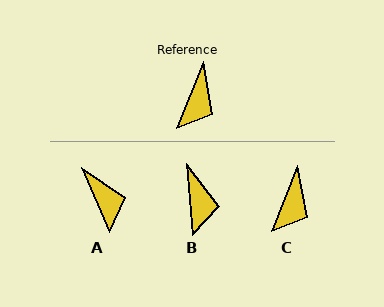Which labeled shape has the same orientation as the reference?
C.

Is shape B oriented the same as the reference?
No, it is off by about 26 degrees.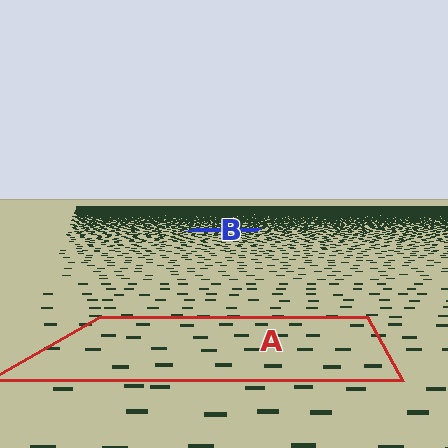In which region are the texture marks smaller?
The texture marks are smaller in region B, because it is farther away.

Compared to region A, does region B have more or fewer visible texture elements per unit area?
Region B has more texture elements per unit area — they are packed more densely because it is farther away.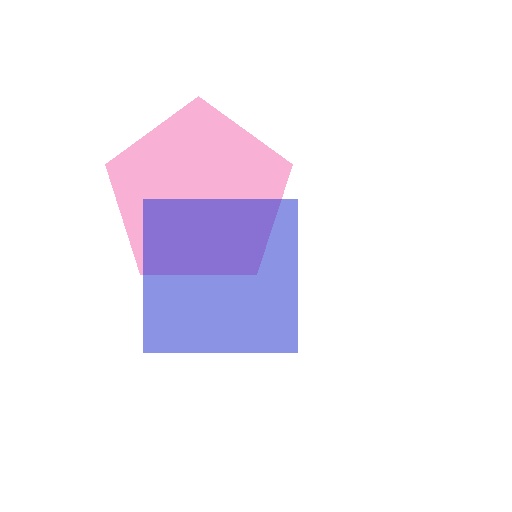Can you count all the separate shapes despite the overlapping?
Yes, there are 2 separate shapes.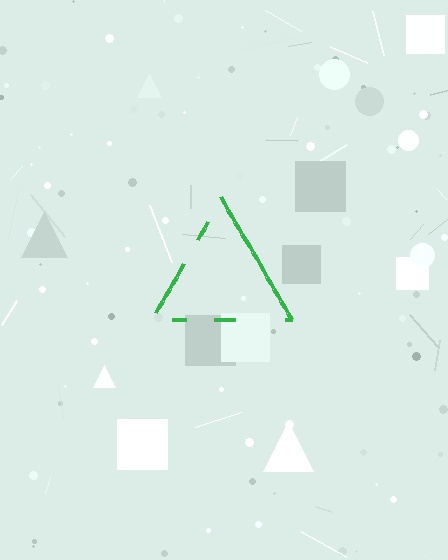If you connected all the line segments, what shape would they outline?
They would outline a triangle.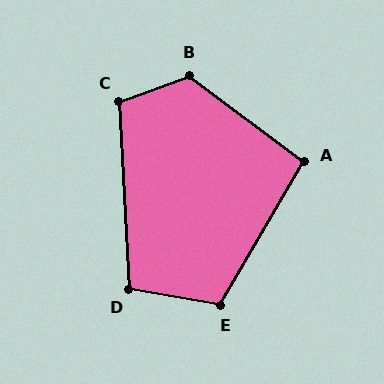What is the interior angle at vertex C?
Approximately 107 degrees (obtuse).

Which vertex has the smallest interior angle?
A, at approximately 96 degrees.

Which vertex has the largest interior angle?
B, at approximately 123 degrees.